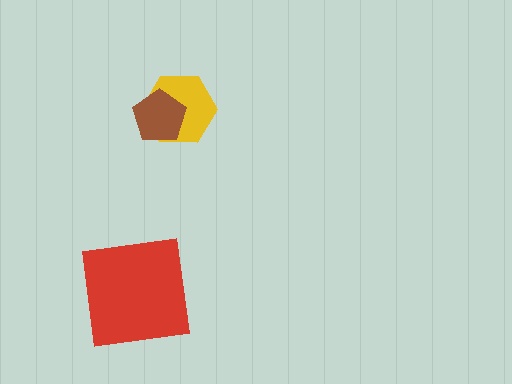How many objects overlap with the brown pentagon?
1 object overlaps with the brown pentagon.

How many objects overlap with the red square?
0 objects overlap with the red square.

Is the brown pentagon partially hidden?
No, no other shape covers it.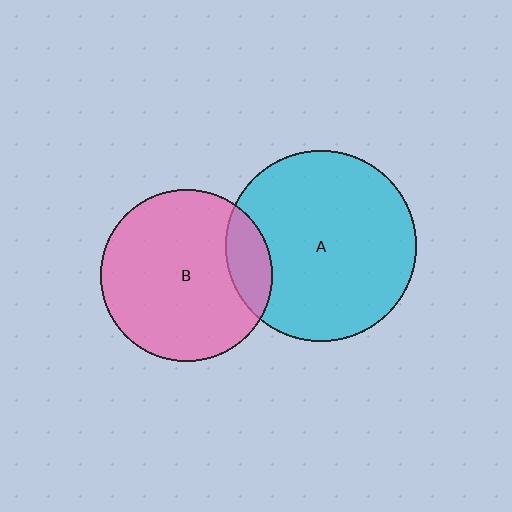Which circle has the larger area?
Circle A (cyan).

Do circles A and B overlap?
Yes.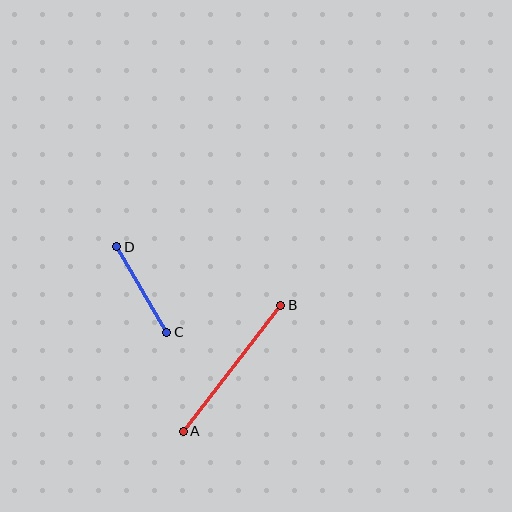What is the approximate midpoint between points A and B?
The midpoint is at approximately (232, 368) pixels.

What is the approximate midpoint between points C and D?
The midpoint is at approximately (142, 290) pixels.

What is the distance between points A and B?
The distance is approximately 159 pixels.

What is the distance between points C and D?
The distance is approximately 99 pixels.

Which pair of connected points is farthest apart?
Points A and B are farthest apart.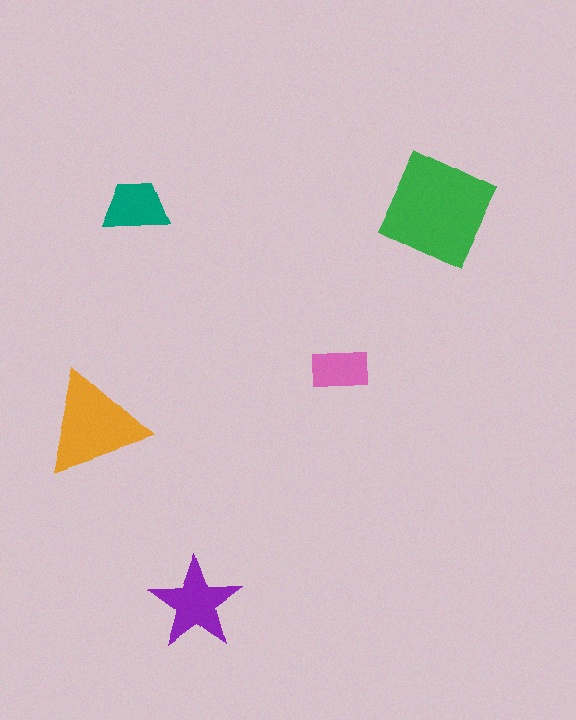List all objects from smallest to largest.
The pink rectangle, the teal trapezoid, the purple star, the orange triangle, the green diamond.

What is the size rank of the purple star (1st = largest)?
3rd.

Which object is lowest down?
The purple star is bottommost.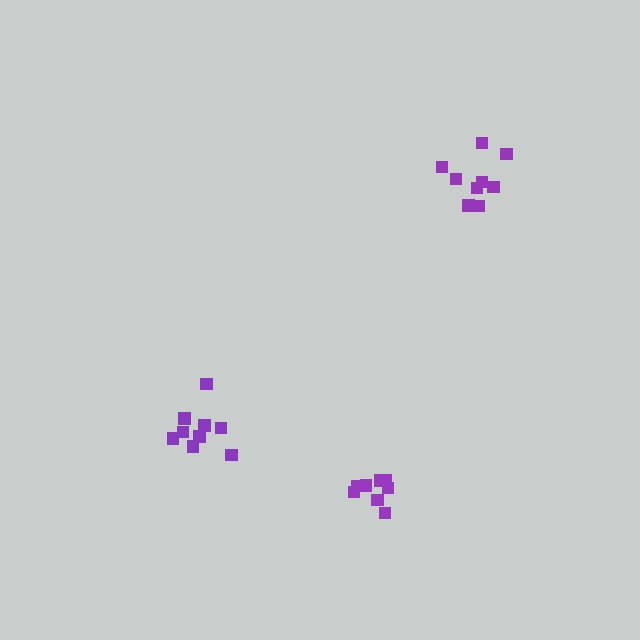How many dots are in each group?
Group 1: 9 dots, Group 2: 8 dots, Group 3: 9 dots (26 total).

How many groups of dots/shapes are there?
There are 3 groups.